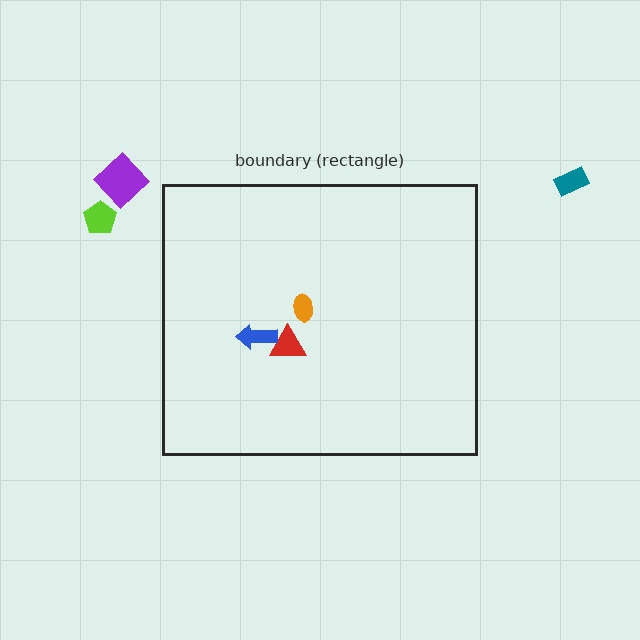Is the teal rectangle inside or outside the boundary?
Outside.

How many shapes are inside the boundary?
3 inside, 3 outside.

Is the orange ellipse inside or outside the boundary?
Inside.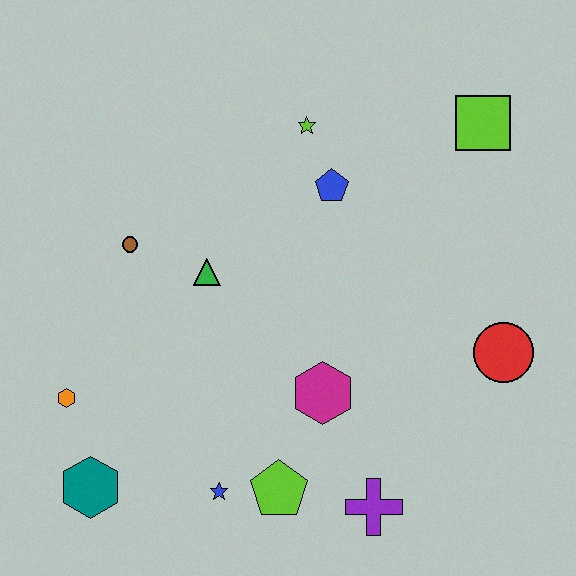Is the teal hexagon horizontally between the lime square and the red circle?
No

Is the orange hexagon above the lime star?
No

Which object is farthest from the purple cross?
The lime square is farthest from the purple cross.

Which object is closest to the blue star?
The lime pentagon is closest to the blue star.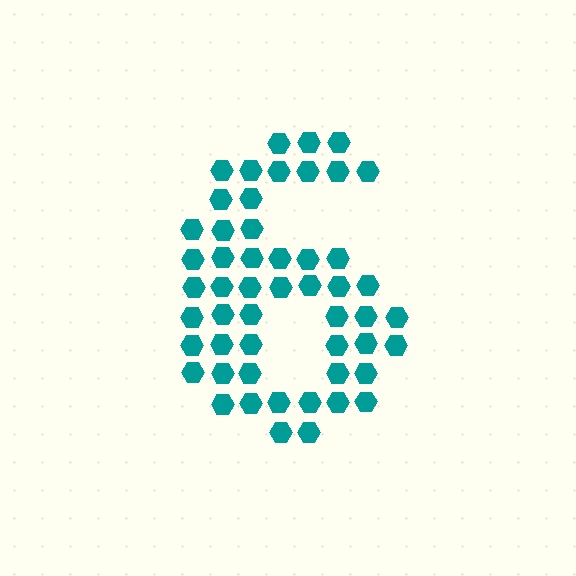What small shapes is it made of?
It is made of small hexagons.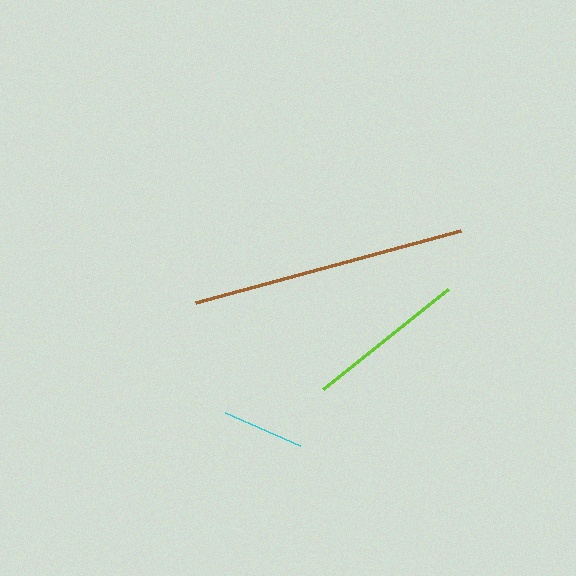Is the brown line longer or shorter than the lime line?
The brown line is longer than the lime line.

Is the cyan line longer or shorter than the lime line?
The lime line is longer than the cyan line.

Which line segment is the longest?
The brown line is the longest at approximately 274 pixels.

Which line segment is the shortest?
The cyan line is the shortest at approximately 82 pixels.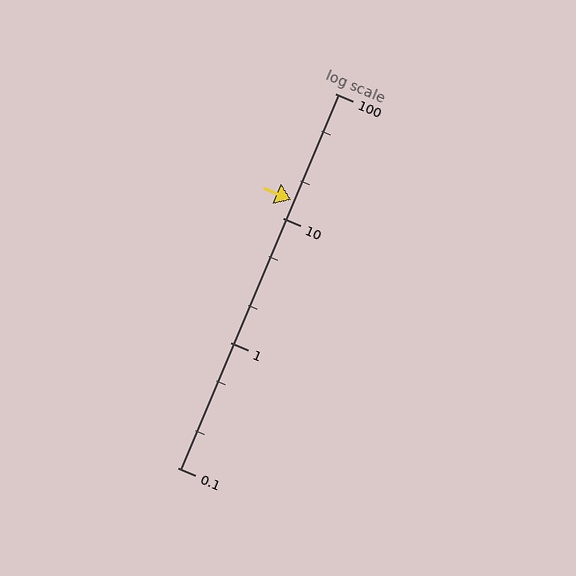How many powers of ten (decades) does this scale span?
The scale spans 3 decades, from 0.1 to 100.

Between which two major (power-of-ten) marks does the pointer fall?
The pointer is between 10 and 100.